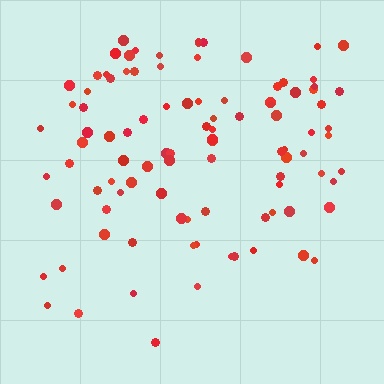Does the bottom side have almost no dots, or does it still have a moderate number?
Still a moderate number, just noticeably fewer than the top.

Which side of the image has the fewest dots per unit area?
The bottom.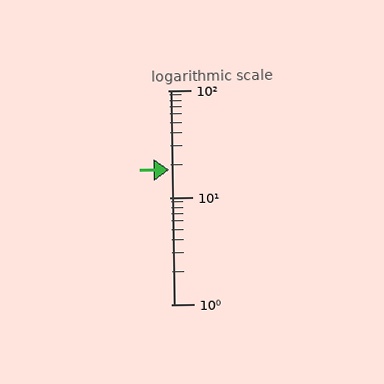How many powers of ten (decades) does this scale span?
The scale spans 2 decades, from 1 to 100.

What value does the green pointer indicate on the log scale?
The pointer indicates approximately 18.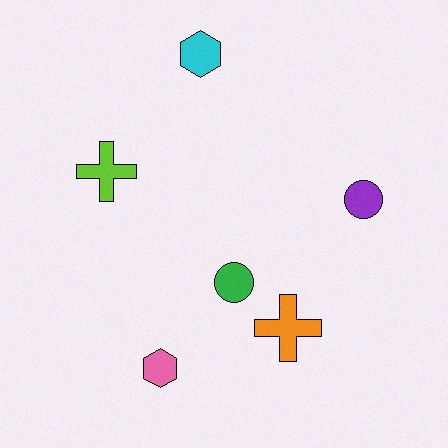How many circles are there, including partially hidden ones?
There are 2 circles.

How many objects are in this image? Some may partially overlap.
There are 6 objects.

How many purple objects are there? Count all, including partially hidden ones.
There is 1 purple object.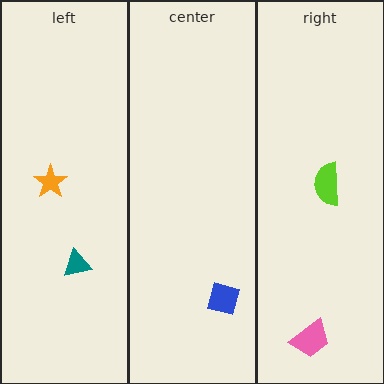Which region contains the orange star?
The left region.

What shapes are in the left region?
The teal triangle, the orange star.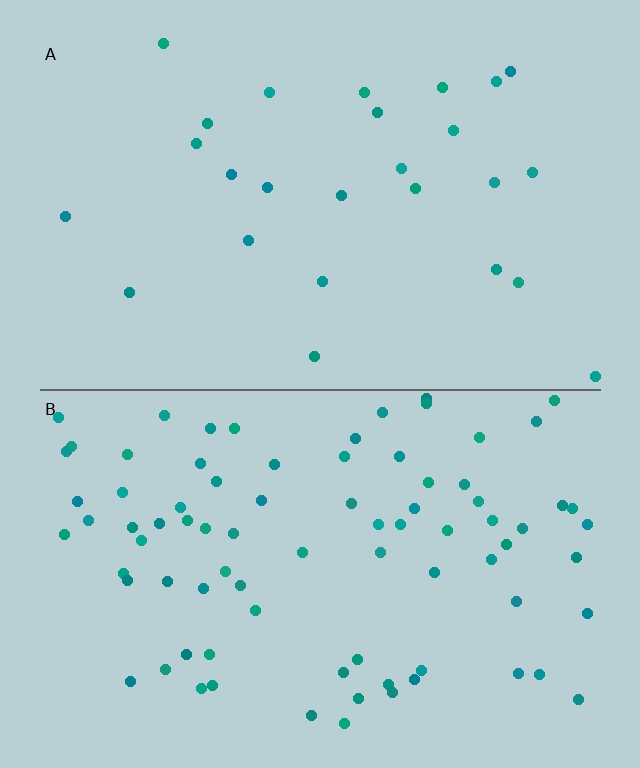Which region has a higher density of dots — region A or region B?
B (the bottom).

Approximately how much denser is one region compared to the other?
Approximately 3.2× — region B over region A.